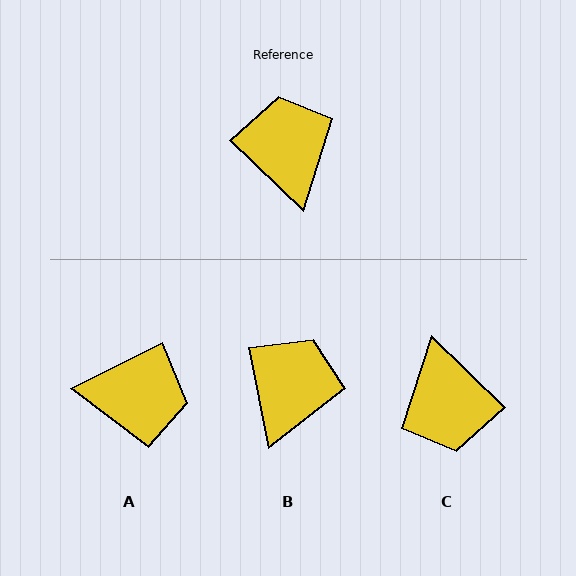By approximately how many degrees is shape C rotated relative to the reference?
Approximately 179 degrees counter-clockwise.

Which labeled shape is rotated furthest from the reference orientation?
C, about 179 degrees away.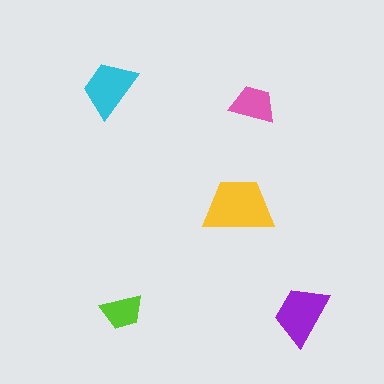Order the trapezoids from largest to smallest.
the yellow one, the purple one, the cyan one, the pink one, the lime one.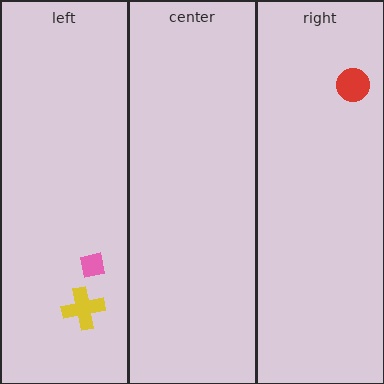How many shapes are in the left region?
2.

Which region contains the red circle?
The right region.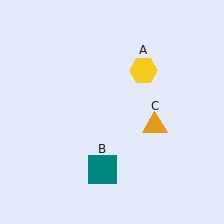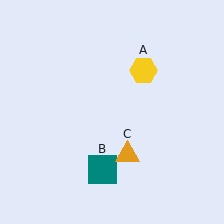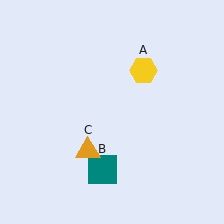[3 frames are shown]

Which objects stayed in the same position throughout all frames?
Yellow hexagon (object A) and teal square (object B) remained stationary.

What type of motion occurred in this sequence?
The orange triangle (object C) rotated clockwise around the center of the scene.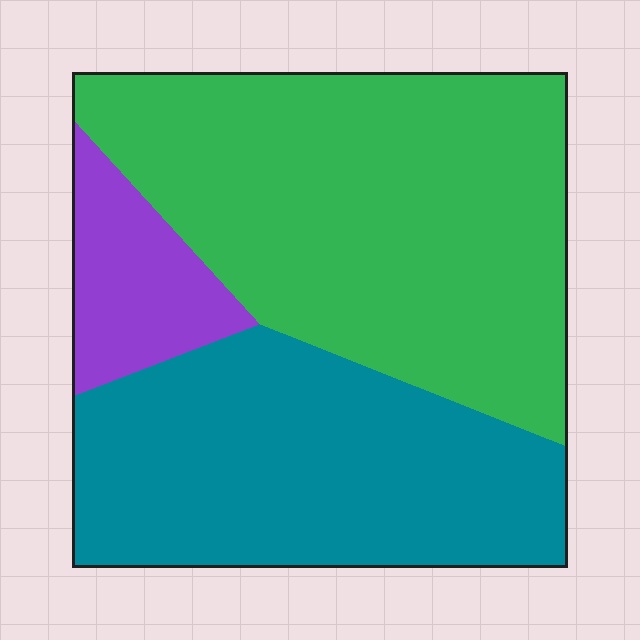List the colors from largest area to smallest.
From largest to smallest: green, teal, purple.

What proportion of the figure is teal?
Teal takes up about three eighths (3/8) of the figure.